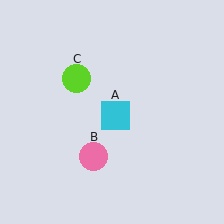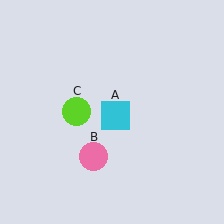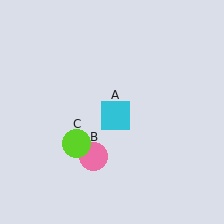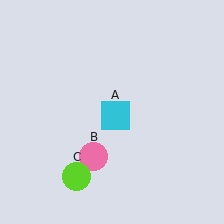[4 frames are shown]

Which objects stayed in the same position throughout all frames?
Cyan square (object A) and pink circle (object B) remained stationary.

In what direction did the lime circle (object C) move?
The lime circle (object C) moved down.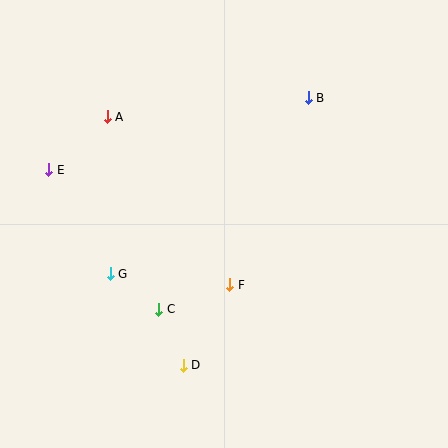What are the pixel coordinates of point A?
Point A is at (107, 117).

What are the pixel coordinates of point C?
Point C is at (159, 309).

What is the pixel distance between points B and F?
The distance between B and F is 202 pixels.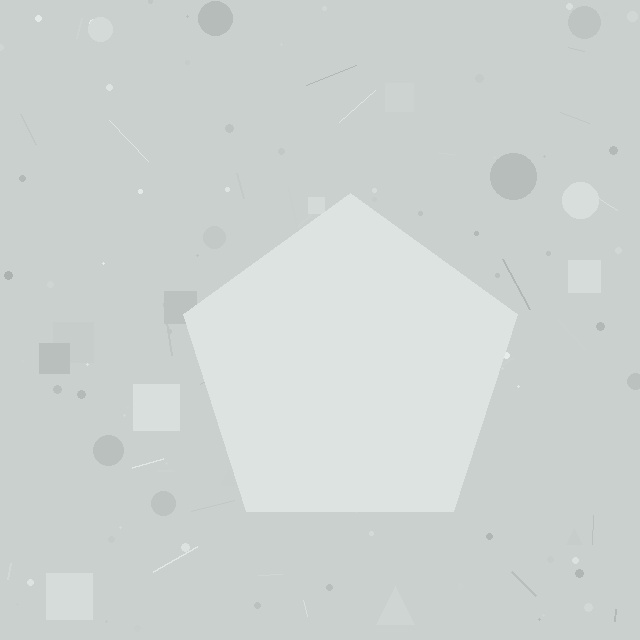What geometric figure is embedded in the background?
A pentagon is embedded in the background.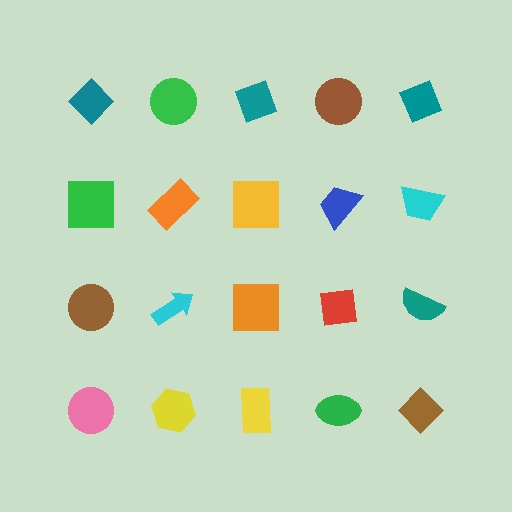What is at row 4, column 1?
A pink circle.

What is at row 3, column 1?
A brown circle.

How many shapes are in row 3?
5 shapes.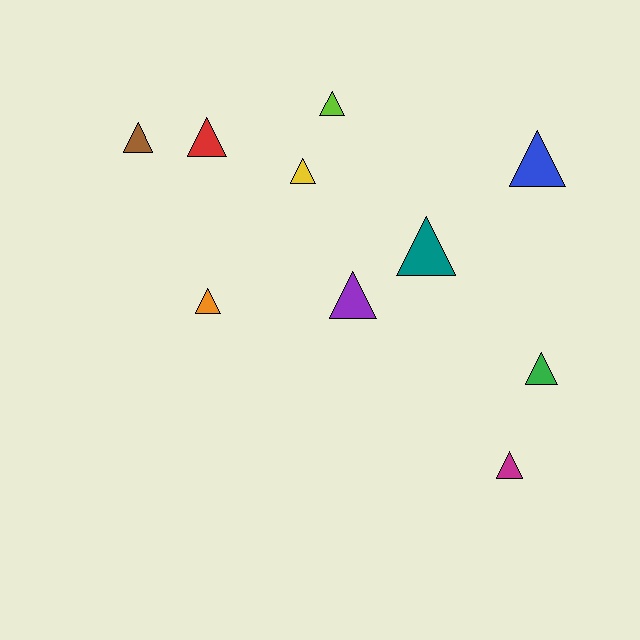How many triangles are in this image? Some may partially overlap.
There are 10 triangles.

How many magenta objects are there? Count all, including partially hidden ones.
There is 1 magenta object.